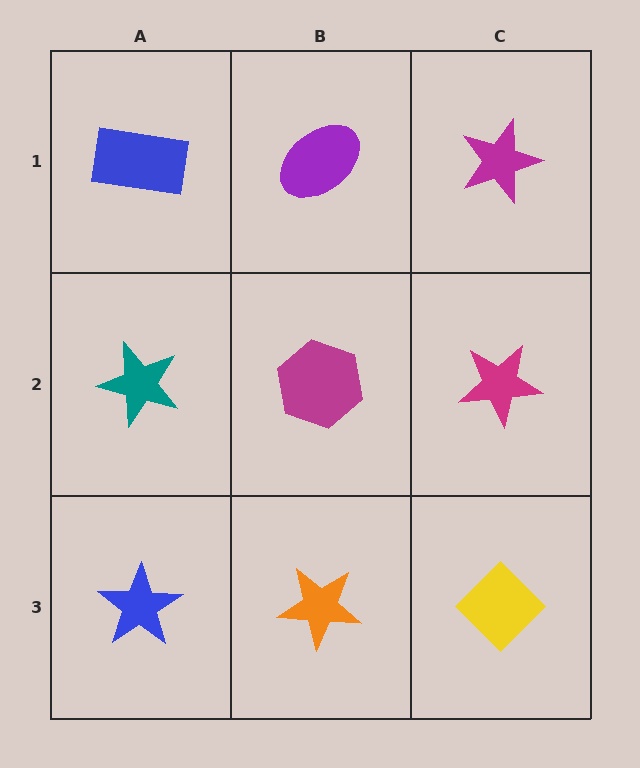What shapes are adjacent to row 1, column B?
A magenta hexagon (row 2, column B), a blue rectangle (row 1, column A), a magenta star (row 1, column C).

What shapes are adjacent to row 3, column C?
A magenta star (row 2, column C), an orange star (row 3, column B).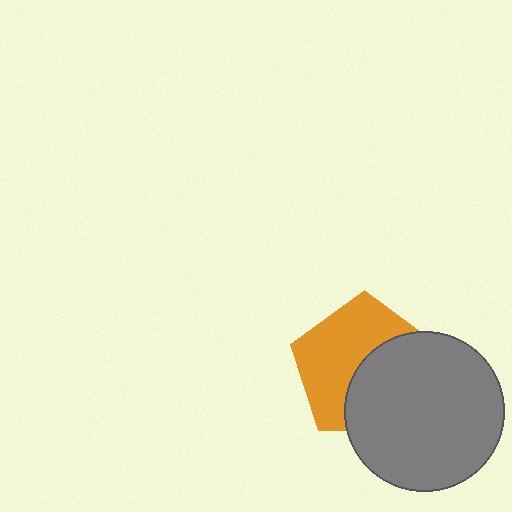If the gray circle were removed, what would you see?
You would see the complete orange pentagon.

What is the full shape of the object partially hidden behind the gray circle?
The partially hidden object is an orange pentagon.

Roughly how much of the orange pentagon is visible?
About half of it is visible (roughly 54%).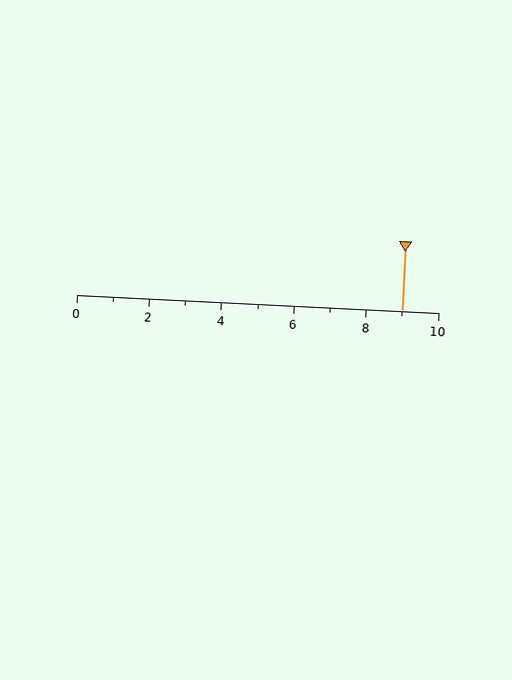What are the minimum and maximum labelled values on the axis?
The axis runs from 0 to 10.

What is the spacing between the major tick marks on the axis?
The major ticks are spaced 2 apart.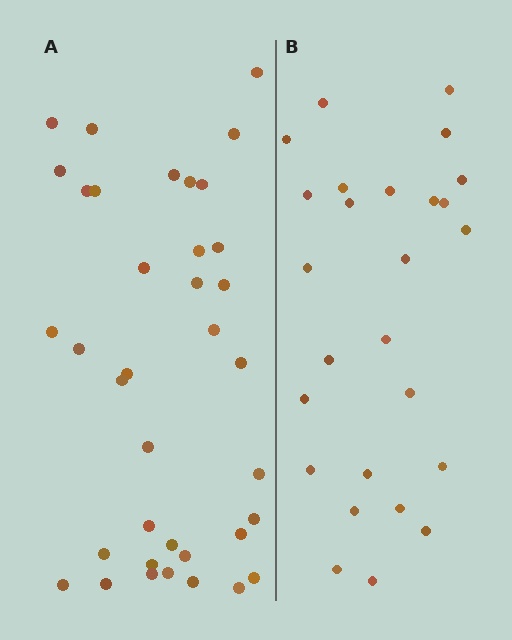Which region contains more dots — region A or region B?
Region A (the left region) has more dots.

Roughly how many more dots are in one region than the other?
Region A has roughly 12 or so more dots than region B.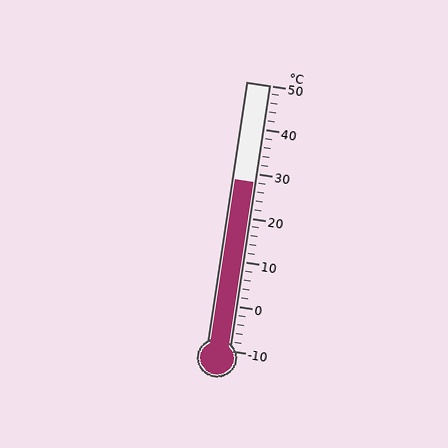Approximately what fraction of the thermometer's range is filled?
The thermometer is filled to approximately 65% of its range.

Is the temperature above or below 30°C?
The temperature is below 30°C.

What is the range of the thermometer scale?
The thermometer scale ranges from -10°C to 50°C.